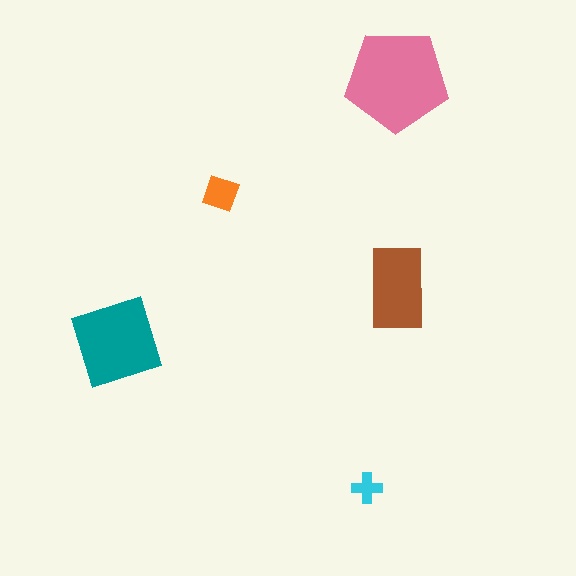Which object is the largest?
The pink pentagon.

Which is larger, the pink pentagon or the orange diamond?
The pink pentagon.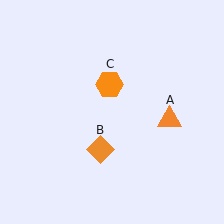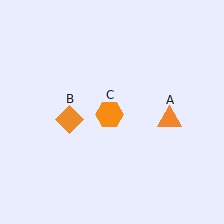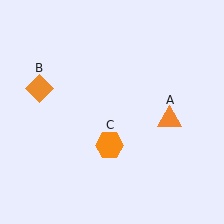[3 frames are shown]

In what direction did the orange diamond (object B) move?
The orange diamond (object B) moved up and to the left.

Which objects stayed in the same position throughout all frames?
Orange triangle (object A) remained stationary.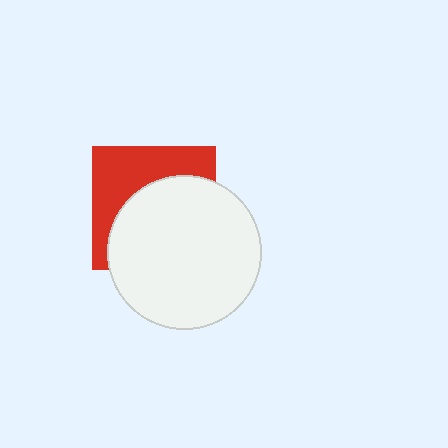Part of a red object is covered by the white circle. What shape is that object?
It is a square.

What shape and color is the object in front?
The object in front is a white circle.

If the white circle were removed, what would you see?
You would see the complete red square.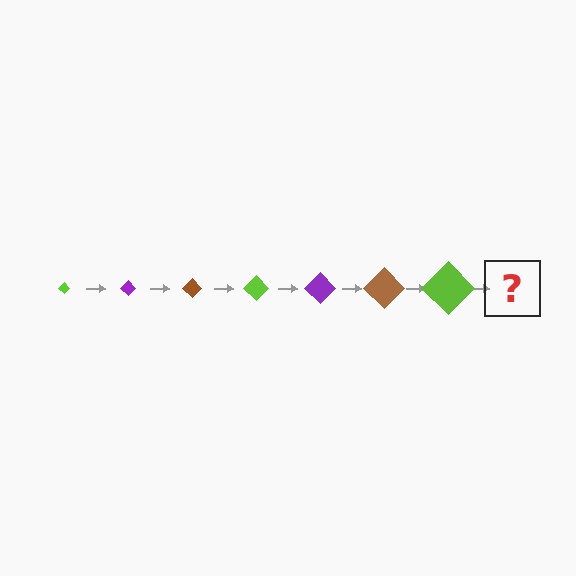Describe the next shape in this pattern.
It should be a purple diamond, larger than the previous one.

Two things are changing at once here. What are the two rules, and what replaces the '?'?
The two rules are that the diamond grows larger each step and the color cycles through lime, purple, and brown. The '?' should be a purple diamond, larger than the previous one.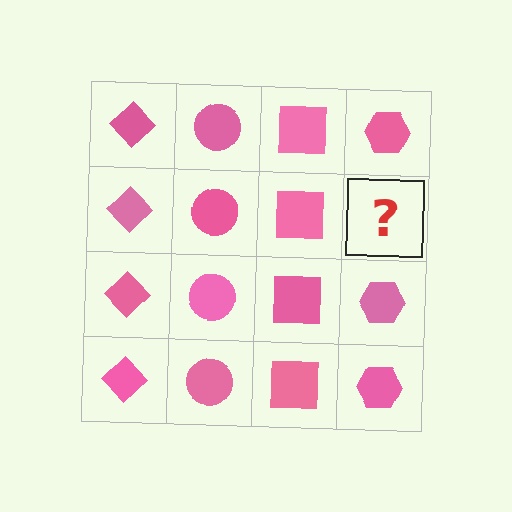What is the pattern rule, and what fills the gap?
The rule is that each column has a consistent shape. The gap should be filled with a pink hexagon.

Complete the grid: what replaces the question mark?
The question mark should be replaced with a pink hexagon.